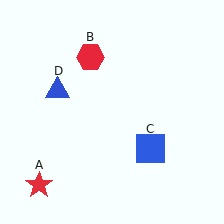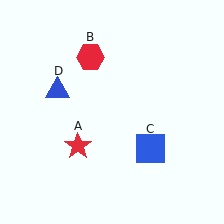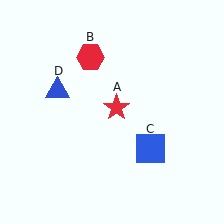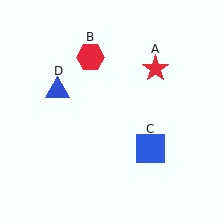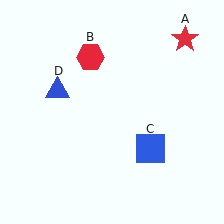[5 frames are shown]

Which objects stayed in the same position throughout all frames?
Red hexagon (object B) and blue square (object C) and blue triangle (object D) remained stationary.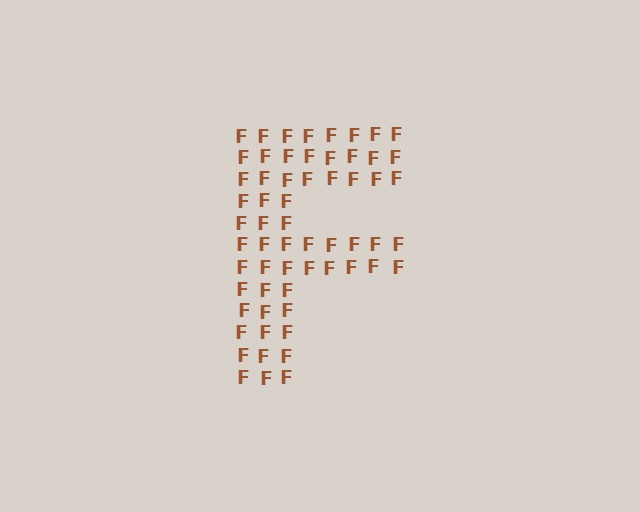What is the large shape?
The large shape is the letter F.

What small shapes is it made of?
It is made of small letter F's.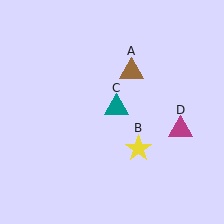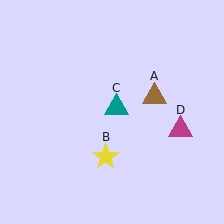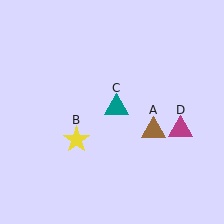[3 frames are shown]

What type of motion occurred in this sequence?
The brown triangle (object A), yellow star (object B) rotated clockwise around the center of the scene.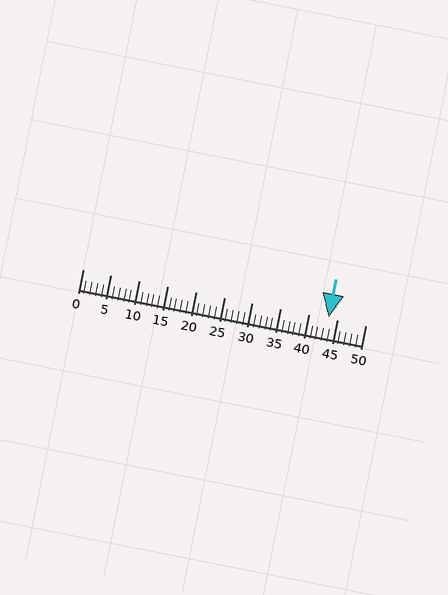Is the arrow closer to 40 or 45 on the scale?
The arrow is closer to 45.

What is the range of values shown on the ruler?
The ruler shows values from 0 to 50.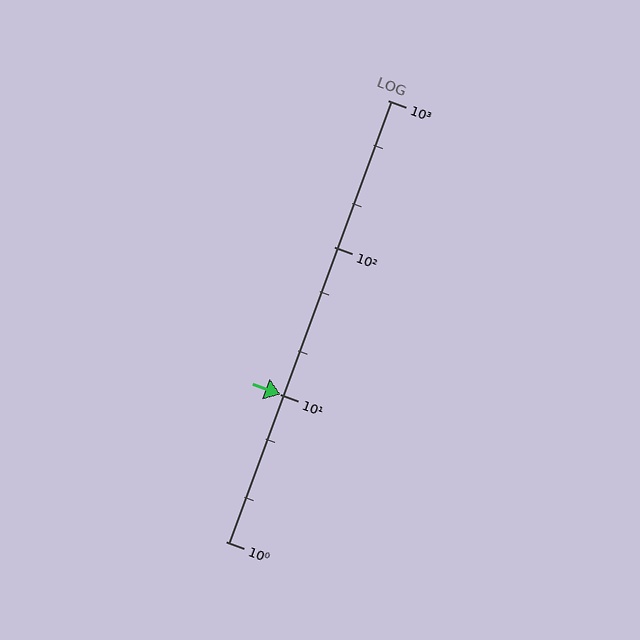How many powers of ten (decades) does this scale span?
The scale spans 3 decades, from 1 to 1000.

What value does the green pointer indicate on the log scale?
The pointer indicates approximately 10.